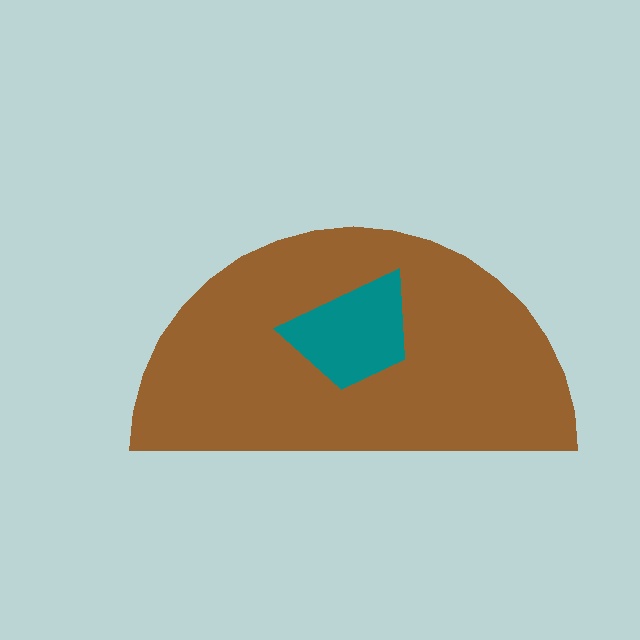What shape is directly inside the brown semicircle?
The teal trapezoid.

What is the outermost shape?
The brown semicircle.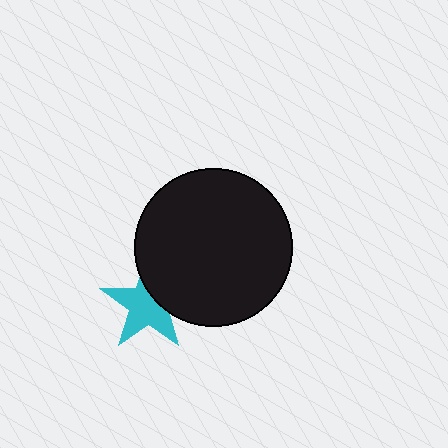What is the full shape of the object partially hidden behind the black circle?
The partially hidden object is a cyan star.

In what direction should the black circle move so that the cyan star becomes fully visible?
The black circle should move toward the upper-right. That is the shortest direction to clear the overlap and leave the cyan star fully visible.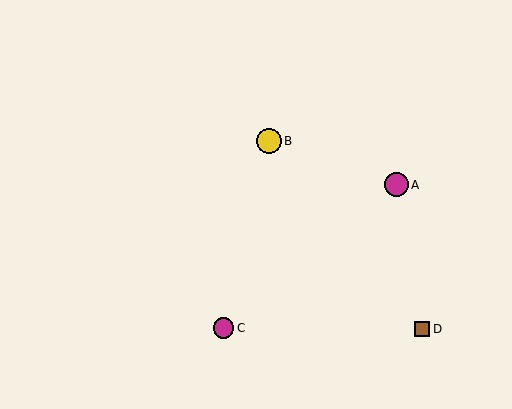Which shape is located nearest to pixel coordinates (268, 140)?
The yellow circle (labeled B) at (269, 141) is nearest to that location.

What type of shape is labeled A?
Shape A is a magenta circle.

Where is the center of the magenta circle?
The center of the magenta circle is at (224, 328).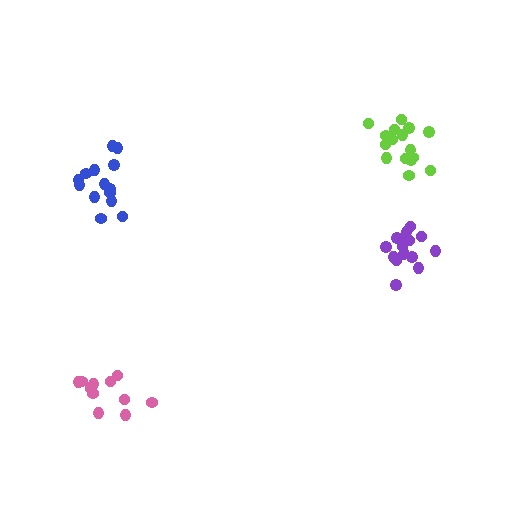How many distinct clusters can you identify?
There are 4 distinct clusters.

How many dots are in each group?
Group 1: 16 dots, Group 2: 14 dots, Group 3: 15 dots, Group 4: 11 dots (56 total).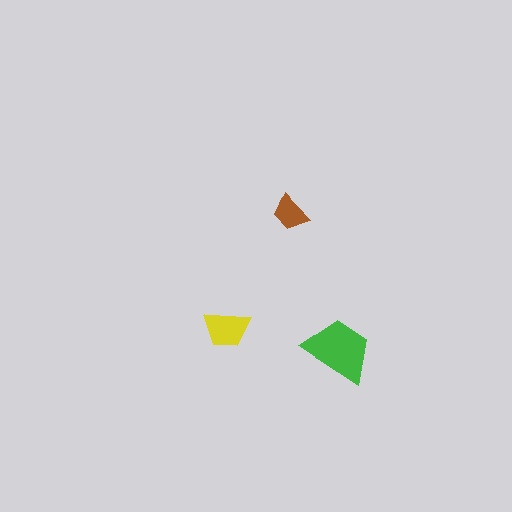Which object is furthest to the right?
The green trapezoid is rightmost.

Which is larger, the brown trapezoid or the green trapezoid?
The green one.